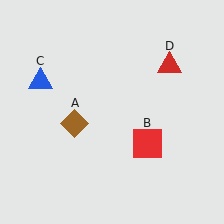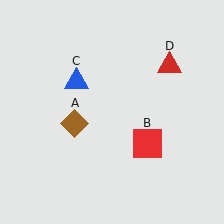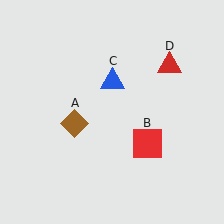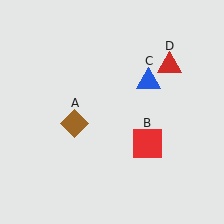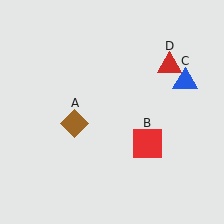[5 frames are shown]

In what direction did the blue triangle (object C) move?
The blue triangle (object C) moved right.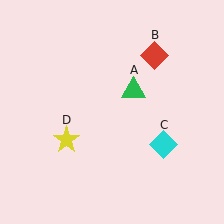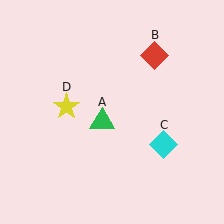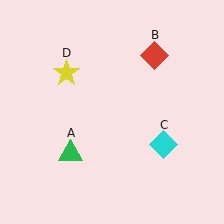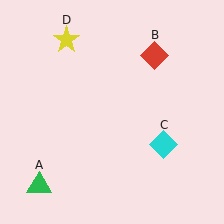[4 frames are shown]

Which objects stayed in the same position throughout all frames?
Red diamond (object B) and cyan diamond (object C) remained stationary.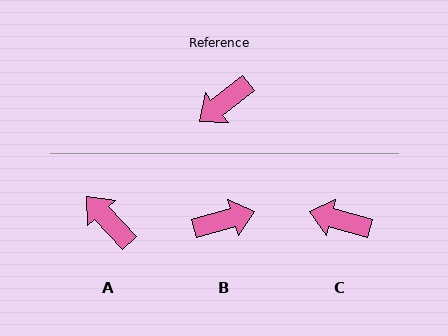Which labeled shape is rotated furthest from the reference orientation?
B, about 158 degrees away.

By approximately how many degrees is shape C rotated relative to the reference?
Approximately 53 degrees clockwise.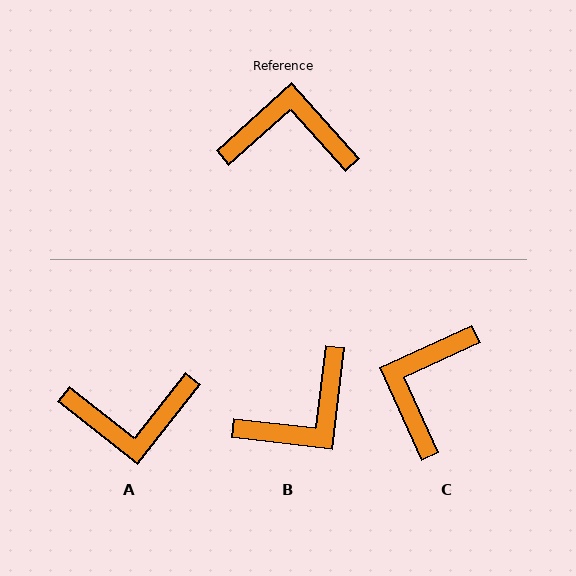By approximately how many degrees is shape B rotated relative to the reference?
Approximately 139 degrees clockwise.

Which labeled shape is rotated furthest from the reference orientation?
A, about 170 degrees away.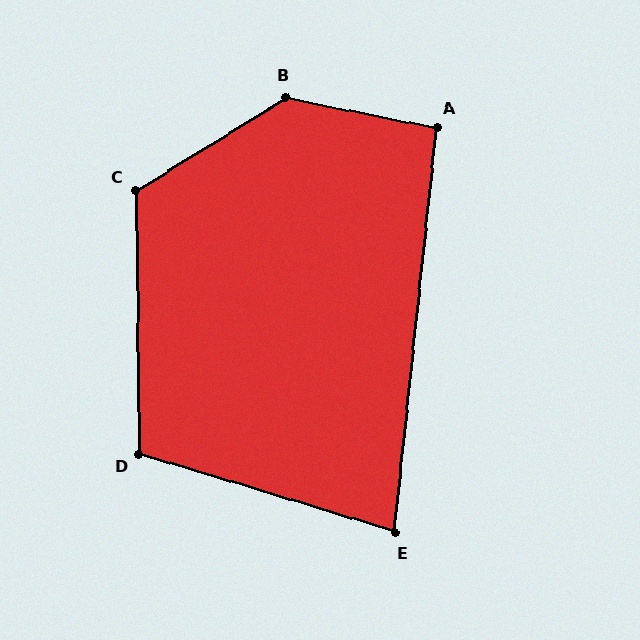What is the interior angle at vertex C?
Approximately 121 degrees (obtuse).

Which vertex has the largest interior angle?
B, at approximately 137 degrees.